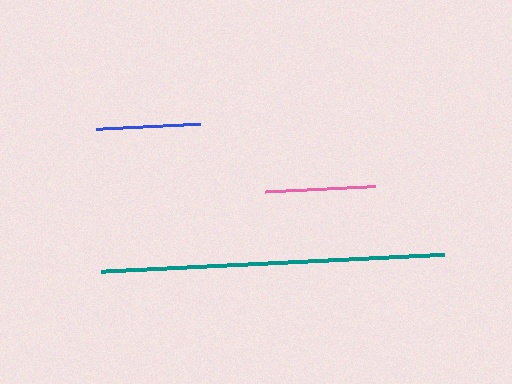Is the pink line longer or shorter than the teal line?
The teal line is longer than the pink line.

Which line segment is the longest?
The teal line is the longest at approximately 343 pixels.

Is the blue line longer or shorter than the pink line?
The pink line is longer than the blue line.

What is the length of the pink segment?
The pink segment is approximately 110 pixels long.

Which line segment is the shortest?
The blue line is the shortest at approximately 104 pixels.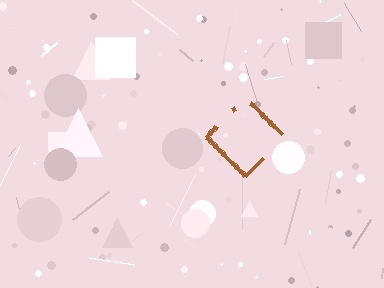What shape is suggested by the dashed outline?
The dashed outline suggests a diamond.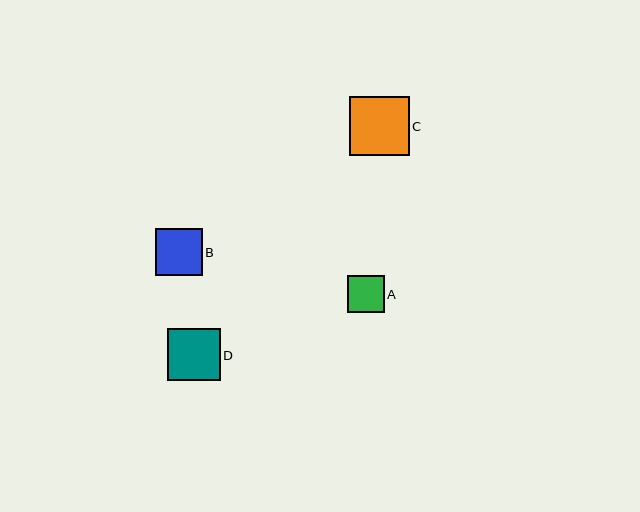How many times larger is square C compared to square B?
Square C is approximately 1.3 times the size of square B.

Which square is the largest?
Square C is the largest with a size of approximately 59 pixels.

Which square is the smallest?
Square A is the smallest with a size of approximately 37 pixels.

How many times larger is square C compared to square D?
Square C is approximately 1.1 times the size of square D.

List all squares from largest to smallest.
From largest to smallest: C, D, B, A.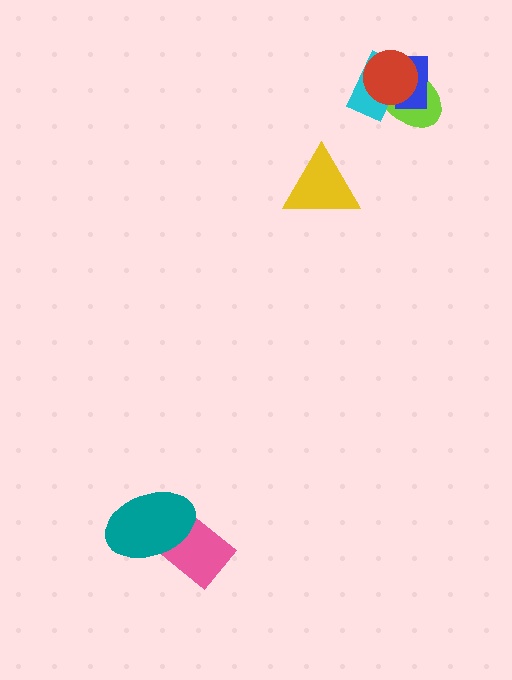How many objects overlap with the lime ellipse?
3 objects overlap with the lime ellipse.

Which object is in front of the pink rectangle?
The teal ellipse is in front of the pink rectangle.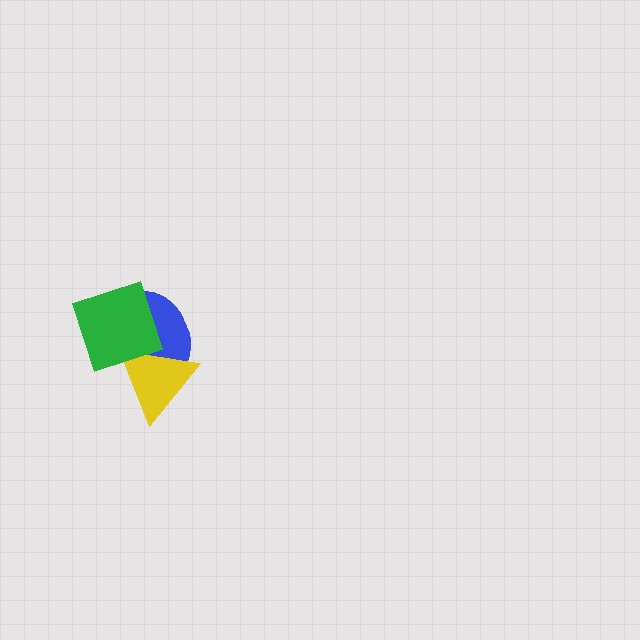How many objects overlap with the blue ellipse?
2 objects overlap with the blue ellipse.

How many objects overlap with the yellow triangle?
2 objects overlap with the yellow triangle.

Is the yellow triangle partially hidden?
Yes, it is partially covered by another shape.